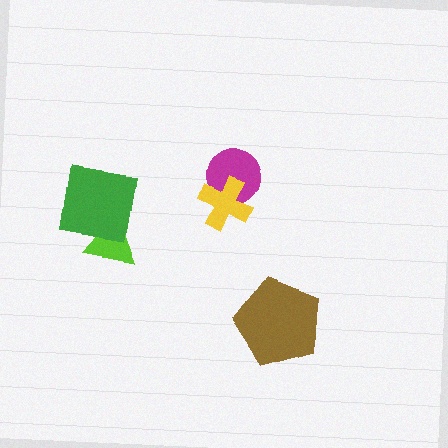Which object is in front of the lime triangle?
The green square is in front of the lime triangle.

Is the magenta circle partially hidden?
Yes, it is partially covered by another shape.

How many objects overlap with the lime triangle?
1 object overlaps with the lime triangle.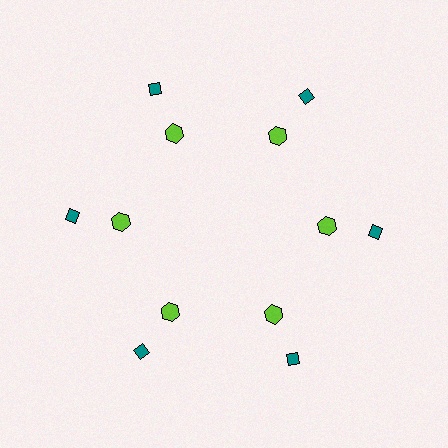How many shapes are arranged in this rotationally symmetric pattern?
There are 12 shapes, arranged in 6 groups of 2.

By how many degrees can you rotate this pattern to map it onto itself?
The pattern maps onto itself every 60 degrees of rotation.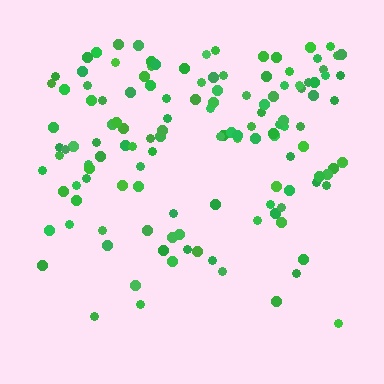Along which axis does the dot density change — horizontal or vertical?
Vertical.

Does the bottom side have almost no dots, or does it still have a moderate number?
Still a moderate number, just noticeably fewer than the top.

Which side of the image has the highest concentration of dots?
The top.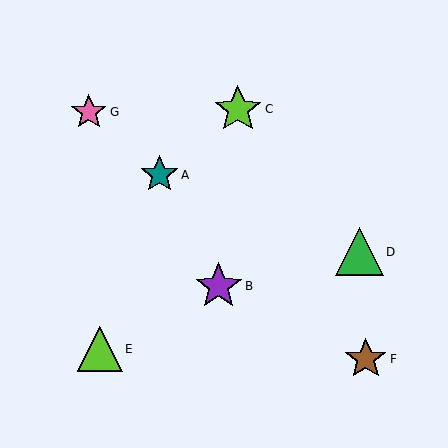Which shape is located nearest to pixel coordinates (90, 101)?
The pink star (labeled G) at (89, 112) is nearest to that location.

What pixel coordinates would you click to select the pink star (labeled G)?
Click at (89, 112) to select the pink star G.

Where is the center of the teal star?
The center of the teal star is at (159, 175).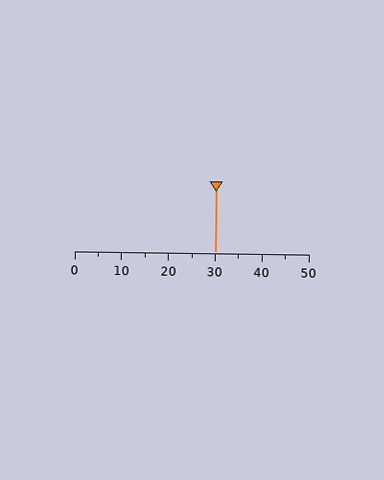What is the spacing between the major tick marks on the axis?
The major ticks are spaced 10 apart.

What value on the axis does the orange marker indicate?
The marker indicates approximately 30.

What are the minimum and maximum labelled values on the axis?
The axis runs from 0 to 50.